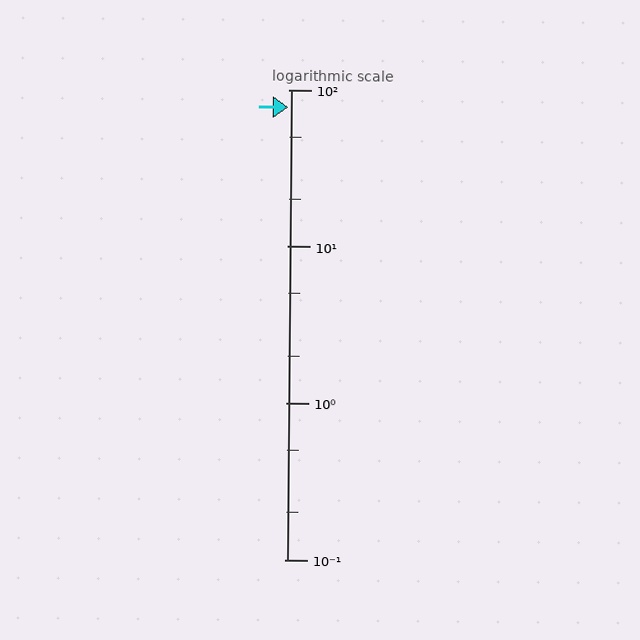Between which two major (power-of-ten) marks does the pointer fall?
The pointer is between 10 and 100.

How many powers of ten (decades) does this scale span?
The scale spans 3 decades, from 0.1 to 100.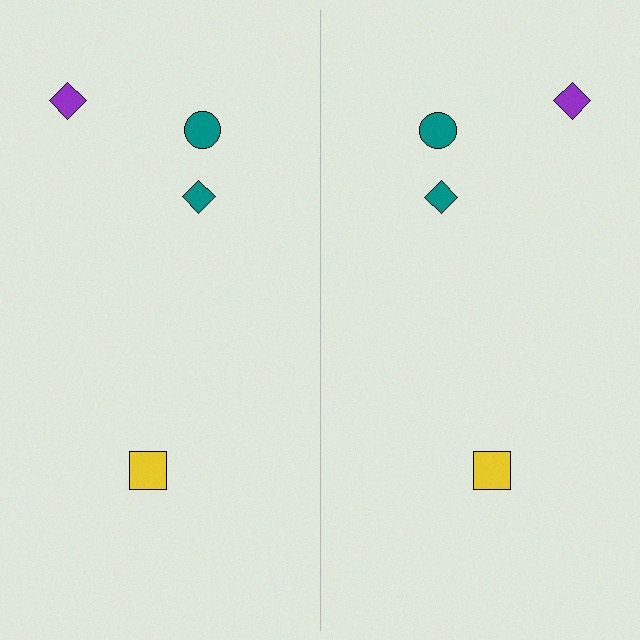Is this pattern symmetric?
Yes, this pattern has bilateral (reflection) symmetry.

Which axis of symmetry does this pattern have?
The pattern has a vertical axis of symmetry running through the center of the image.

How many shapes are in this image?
There are 8 shapes in this image.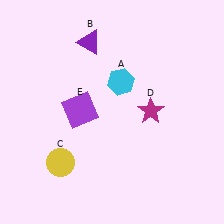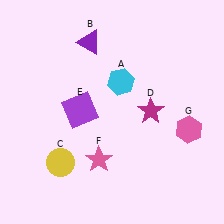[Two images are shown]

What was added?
A pink star (F), a pink hexagon (G) were added in Image 2.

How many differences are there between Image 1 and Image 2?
There are 2 differences between the two images.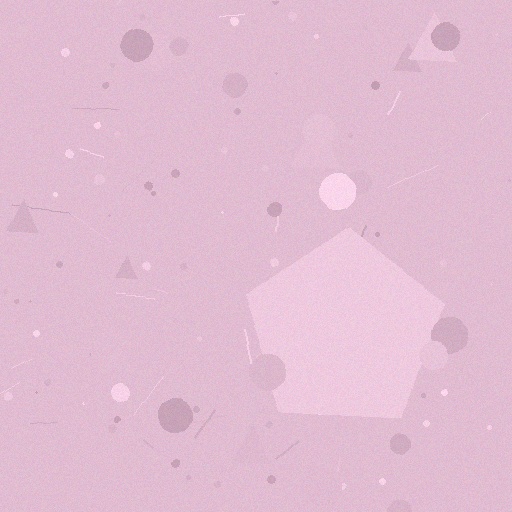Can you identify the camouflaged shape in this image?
The camouflaged shape is a pentagon.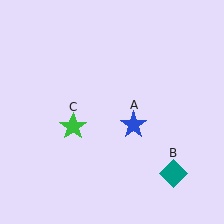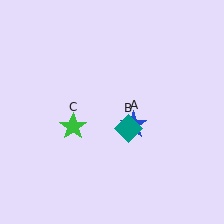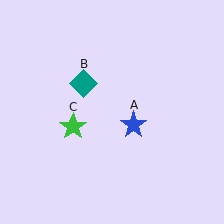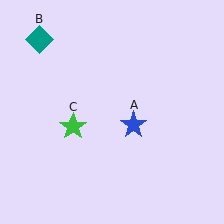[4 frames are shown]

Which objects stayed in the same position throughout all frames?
Blue star (object A) and green star (object C) remained stationary.